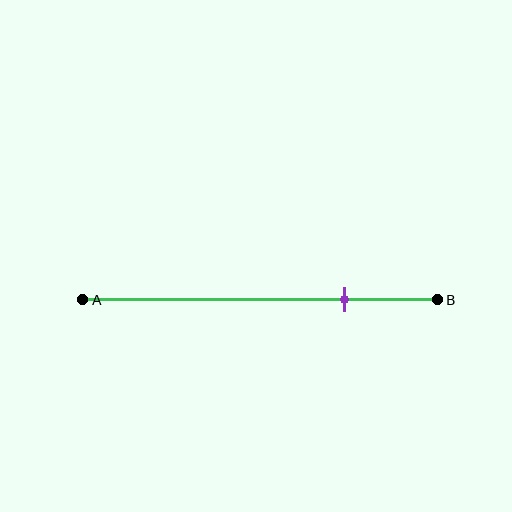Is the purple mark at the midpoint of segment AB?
No, the mark is at about 75% from A, not at the 50% midpoint.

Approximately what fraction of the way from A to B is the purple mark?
The purple mark is approximately 75% of the way from A to B.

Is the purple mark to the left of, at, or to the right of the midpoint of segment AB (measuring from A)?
The purple mark is to the right of the midpoint of segment AB.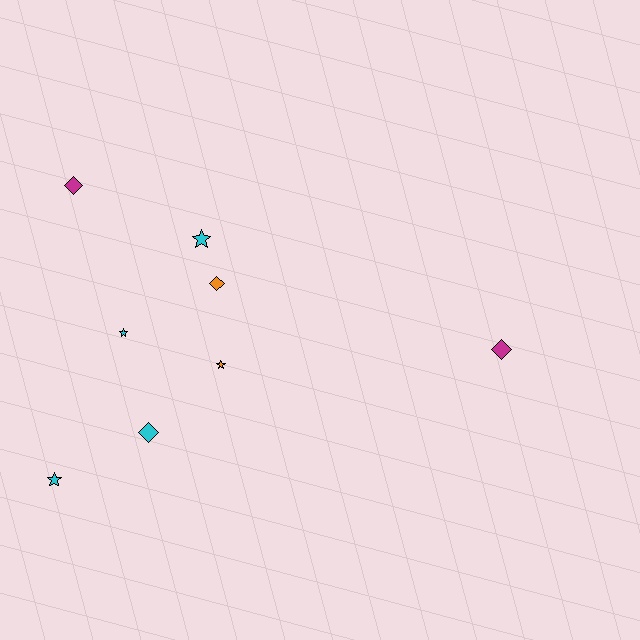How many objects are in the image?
There are 8 objects.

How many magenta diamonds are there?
There are 2 magenta diamonds.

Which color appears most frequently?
Cyan, with 4 objects.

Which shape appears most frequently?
Diamond, with 4 objects.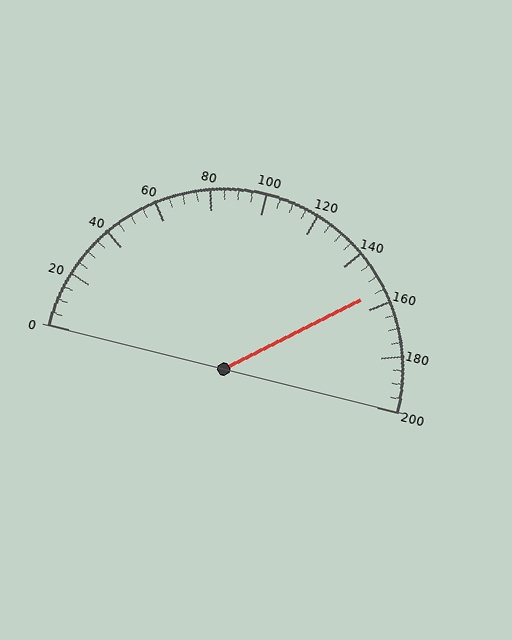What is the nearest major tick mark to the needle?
The nearest major tick mark is 160.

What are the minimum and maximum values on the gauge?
The gauge ranges from 0 to 200.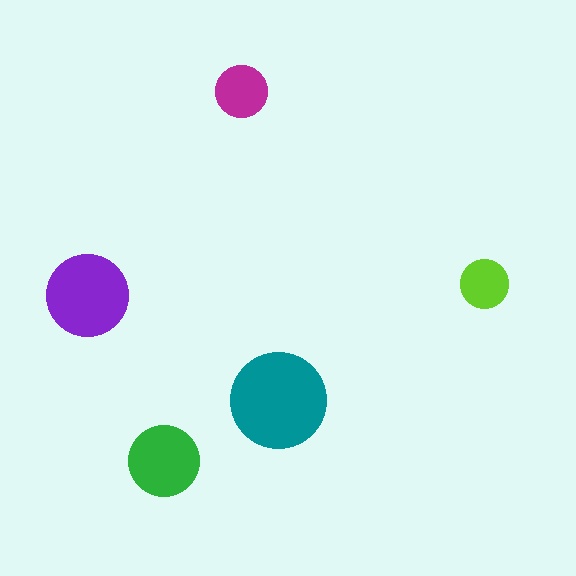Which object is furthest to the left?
The purple circle is leftmost.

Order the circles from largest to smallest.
the teal one, the purple one, the green one, the magenta one, the lime one.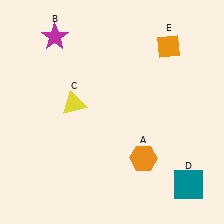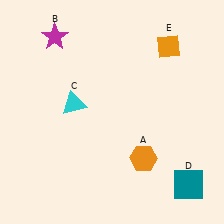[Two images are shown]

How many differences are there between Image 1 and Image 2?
There is 1 difference between the two images.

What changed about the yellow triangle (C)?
In Image 1, C is yellow. In Image 2, it changed to cyan.